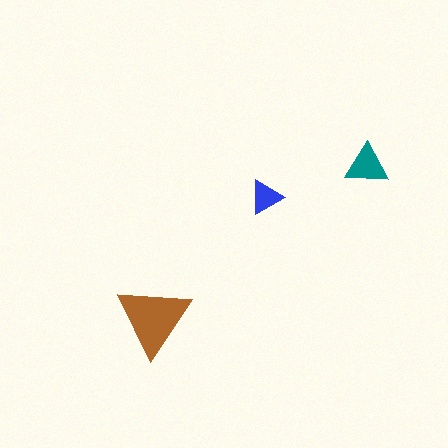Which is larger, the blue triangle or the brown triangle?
The brown one.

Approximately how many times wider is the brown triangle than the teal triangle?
About 1.5 times wider.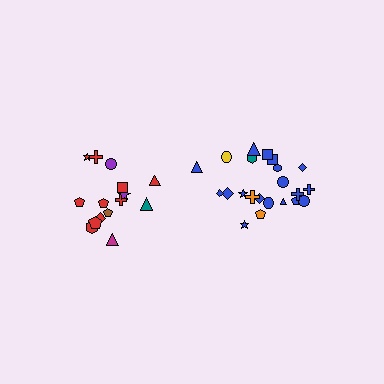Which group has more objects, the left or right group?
The right group.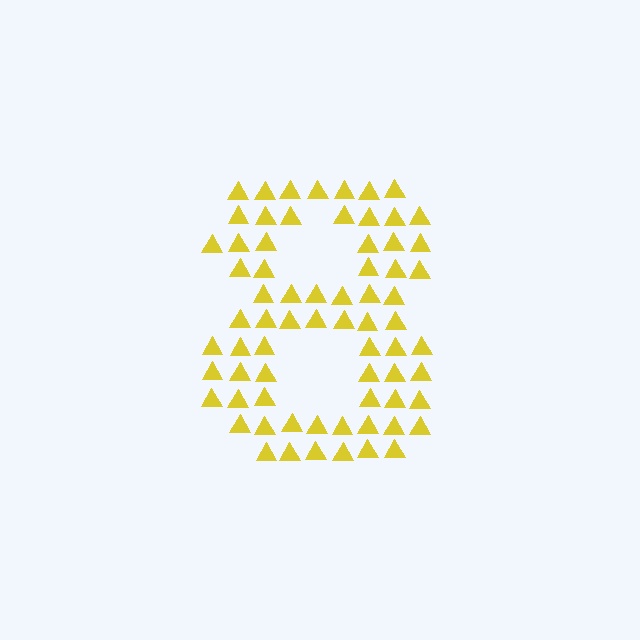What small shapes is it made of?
It is made of small triangles.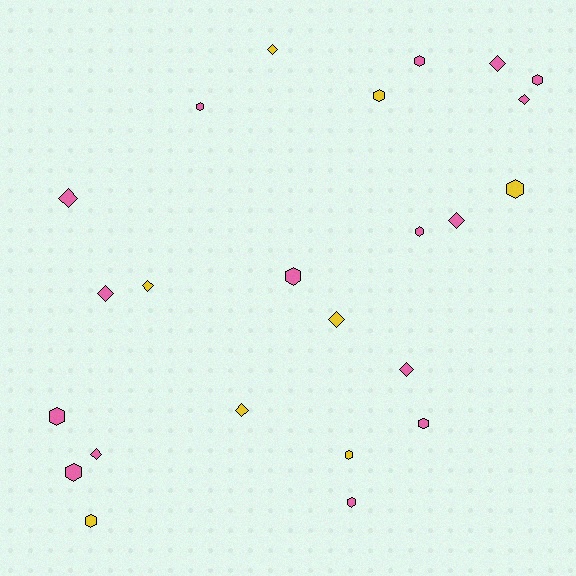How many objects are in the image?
There are 24 objects.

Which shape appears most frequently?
Hexagon, with 13 objects.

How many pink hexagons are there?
There are 9 pink hexagons.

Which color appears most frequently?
Pink, with 16 objects.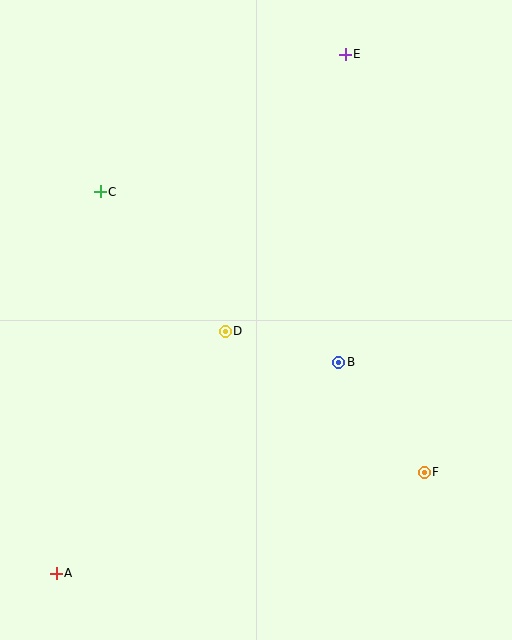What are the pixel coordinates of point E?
Point E is at (345, 54).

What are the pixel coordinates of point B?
Point B is at (339, 362).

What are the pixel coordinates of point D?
Point D is at (225, 331).